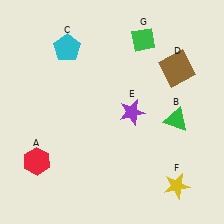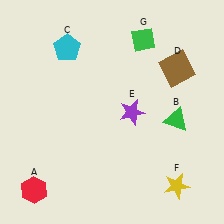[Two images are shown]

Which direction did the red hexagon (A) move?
The red hexagon (A) moved down.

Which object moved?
The red hexagon (A) moved down.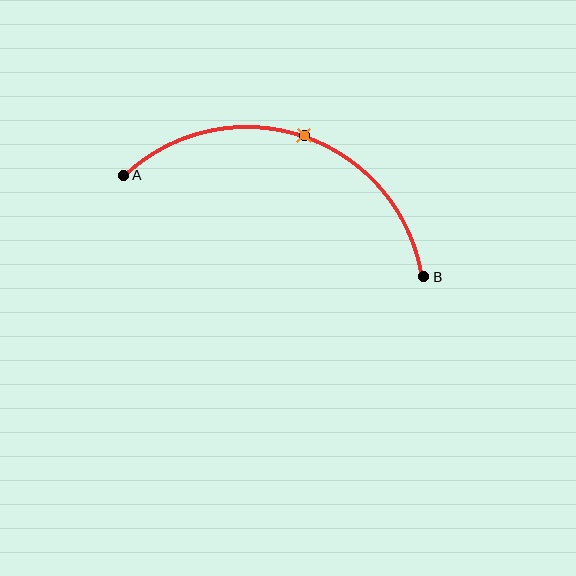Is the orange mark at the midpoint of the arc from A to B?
Yes. The orange mark lies on the arc at equal arc-length from both A and B — it is the arc midpoint.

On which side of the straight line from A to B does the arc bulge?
The arc bulges above the straight line connecting A and B.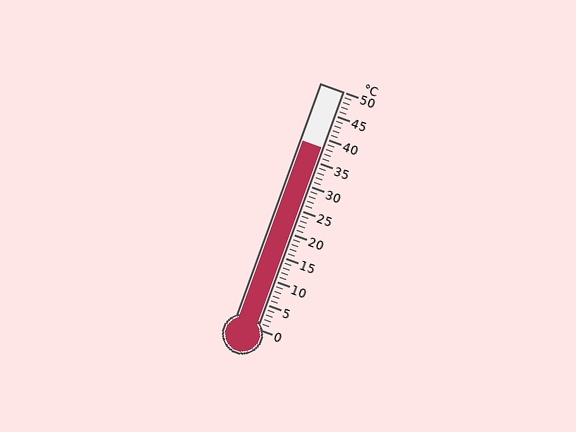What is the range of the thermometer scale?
The thermometer scale ranges from 0°C to 50°C.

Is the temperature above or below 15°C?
The temperature is above 15°C.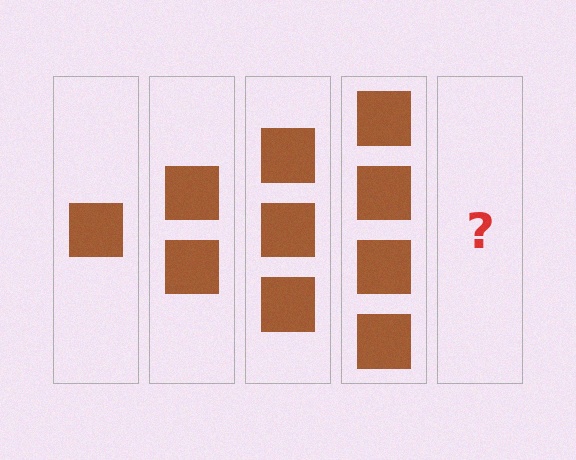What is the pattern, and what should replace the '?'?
The pattern is that each step adds one more square. The '?' should be 5 squares.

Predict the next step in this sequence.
The next step is 5 squares.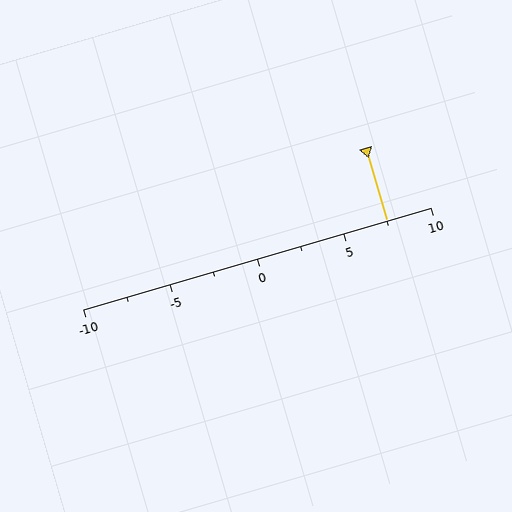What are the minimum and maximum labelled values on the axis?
The axis runs from -10 to 10.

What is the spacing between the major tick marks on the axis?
The major ticks are spaced 5 apart.